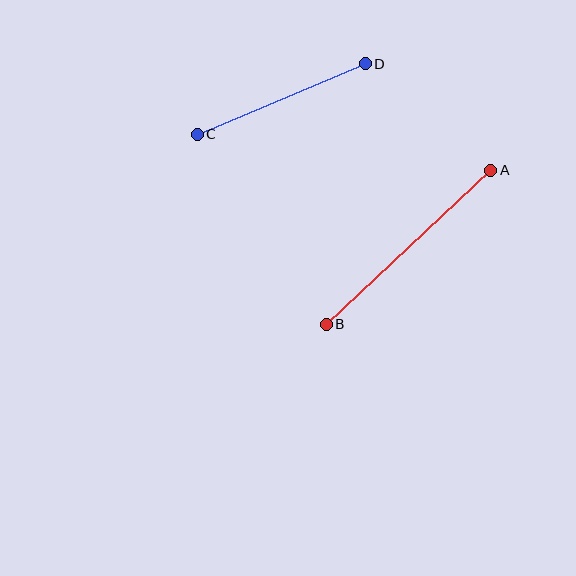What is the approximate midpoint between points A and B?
The midpoint is at approximately (408, 247) pixels.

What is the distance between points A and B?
The distance is approximately 225 pixels.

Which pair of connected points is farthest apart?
Points A and B are farthest apart.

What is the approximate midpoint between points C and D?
The midpoint is at approximately (281, 99) pixels.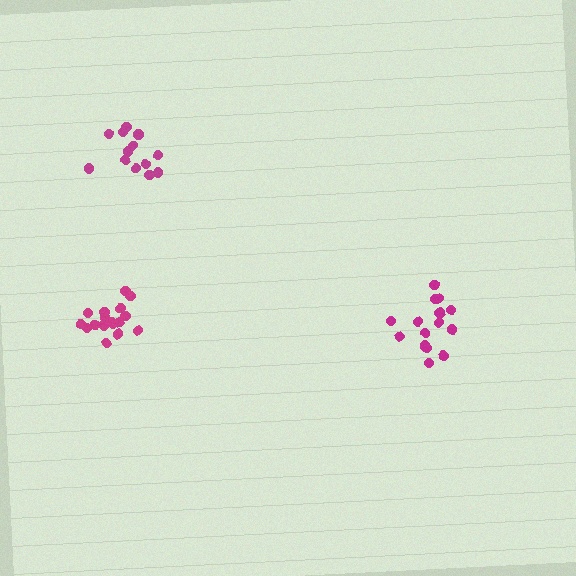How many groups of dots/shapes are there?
There are 3 groups.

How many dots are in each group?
Group 1: 17 dots, Group 2: 16 dots, Group 3: 13 dots (46 total).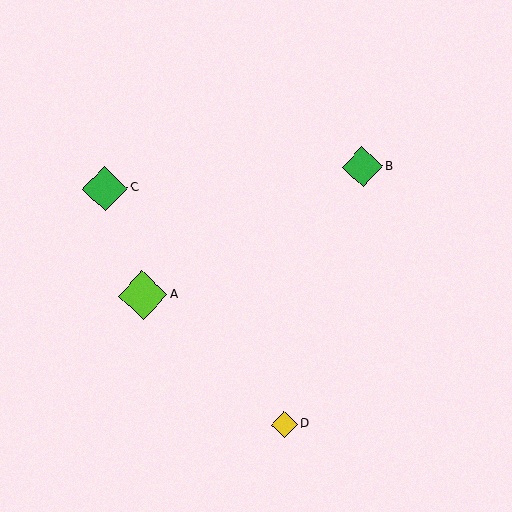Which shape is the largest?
The lime diamond (labeled A) is the largest.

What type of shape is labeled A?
Shape A is a lime diamond.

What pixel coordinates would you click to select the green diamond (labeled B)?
Click at (362, 167) to select the green diamond B.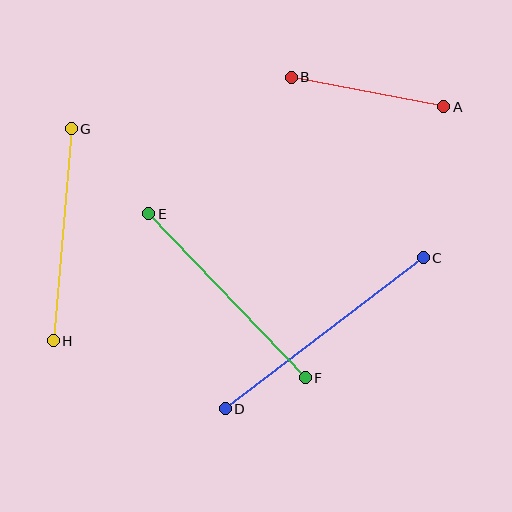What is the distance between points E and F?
The distance is approximately 227 pixels.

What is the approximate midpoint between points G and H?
The midpoint is at approximately (62, 235) pixels.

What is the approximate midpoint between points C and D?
The midpoint is at approximately (324, 333) pixels.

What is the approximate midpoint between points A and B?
The midpoint is at approximately (368, 92) pixels.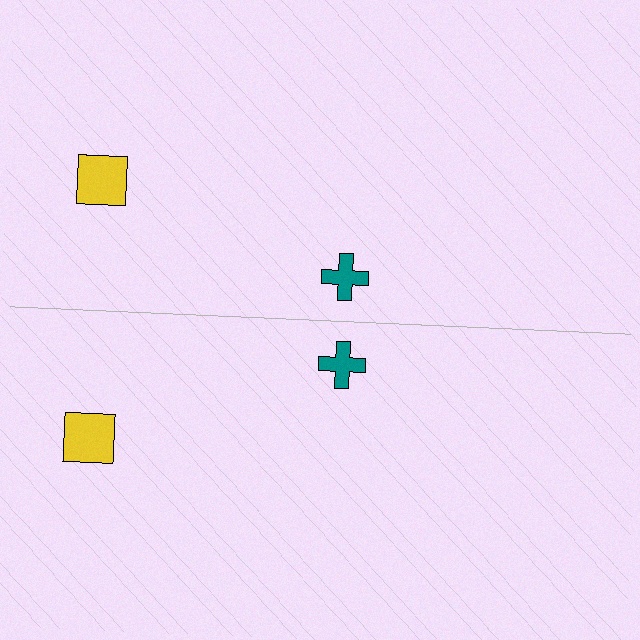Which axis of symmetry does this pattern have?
The pattern has a horizontal axis of symmetry running through the center of the image.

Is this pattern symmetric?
Yes, this pattern has bilateral (reflection) symmetry.